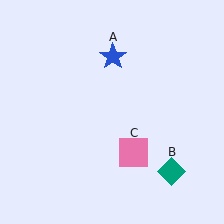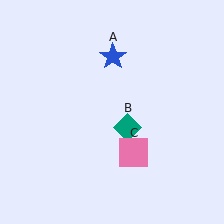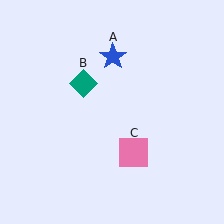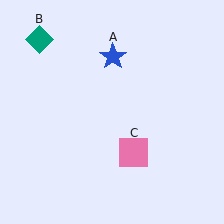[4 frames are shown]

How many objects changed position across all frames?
1 object changed position: teal diamond (object B).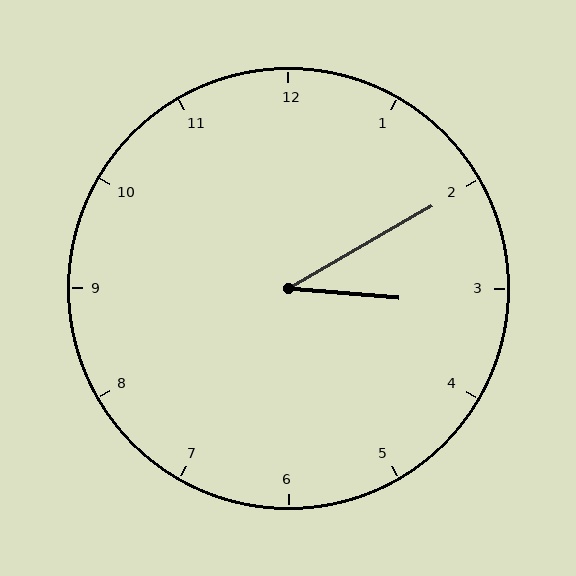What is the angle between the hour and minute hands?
Approximately 35 degrees.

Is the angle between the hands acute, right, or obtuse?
It is acute.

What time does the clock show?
3:10.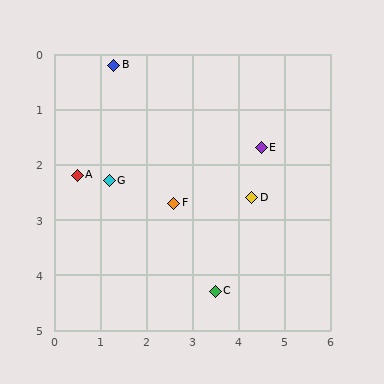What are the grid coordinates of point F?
Point F is at approximately (2.6, 2.7).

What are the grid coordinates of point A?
Point A is at approximately (0.5, 2.2).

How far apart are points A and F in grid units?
Points A and F are about 2.2 grid units apart.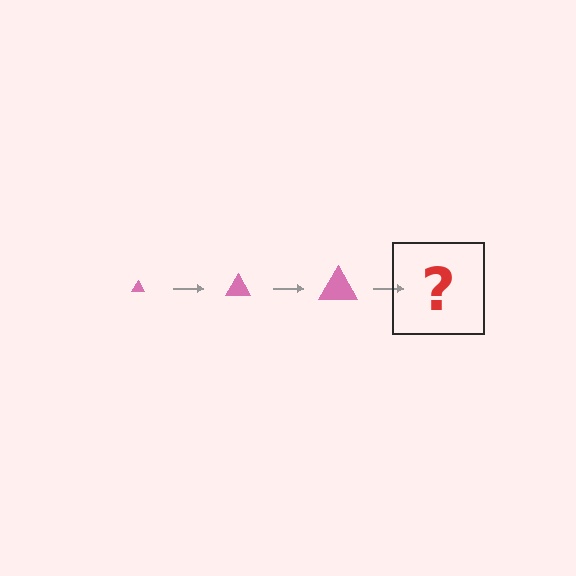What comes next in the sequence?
The next element should be a pink triangle, larger than the previous one.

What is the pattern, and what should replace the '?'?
The pattern is that the triangle gets progressively larger each step. The '?' should be a pink triangle, larger than the previous one.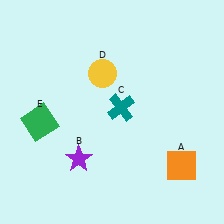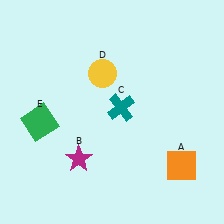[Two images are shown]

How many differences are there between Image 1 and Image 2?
There is 1 difference between the two images.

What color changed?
The star (B) changed from purple in Image 1 to magenta in Image 2.